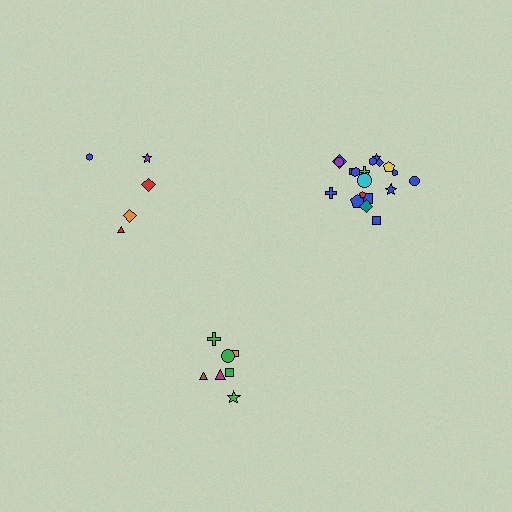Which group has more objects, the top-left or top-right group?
The top-right group.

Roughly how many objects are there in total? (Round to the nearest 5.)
Roughly 35 objects in total.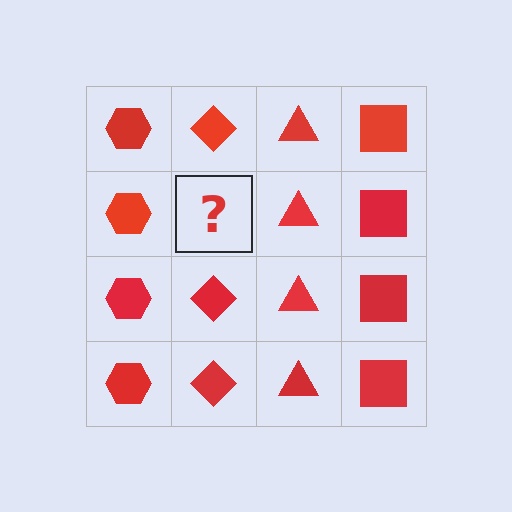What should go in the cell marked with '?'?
The missing cell should contain a red diamond.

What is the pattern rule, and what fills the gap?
The rule is that each column has a consistent shape. The gap should be filled with a red diamond.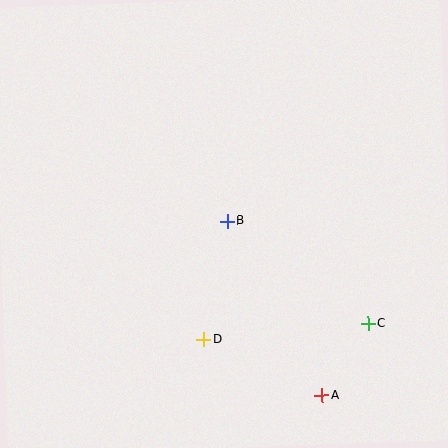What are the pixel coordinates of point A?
Point A is at (322, 396).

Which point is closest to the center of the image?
Point B at (227, 221) is closest to the center.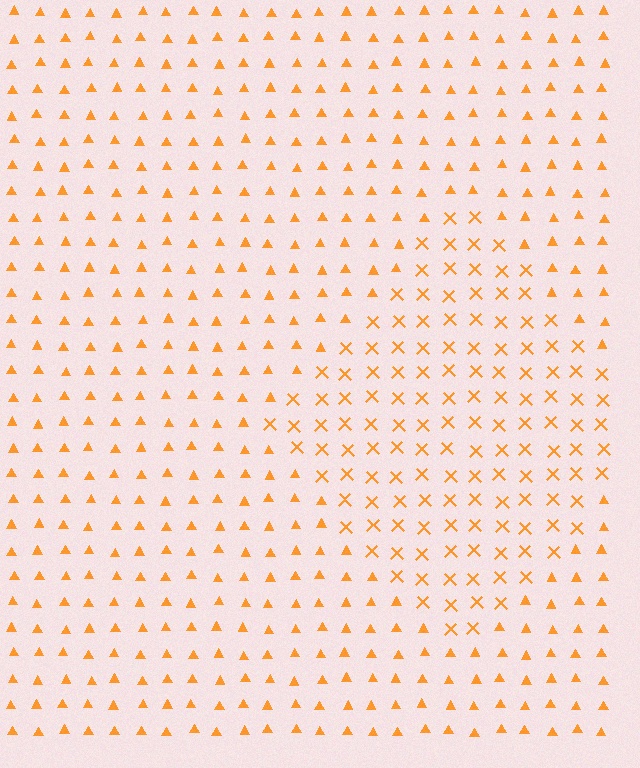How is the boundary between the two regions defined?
The boundary is defined by a change in element shape: X marks inside vs. triangles outside. All elements share the same color and spacing.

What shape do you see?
I see a diamond.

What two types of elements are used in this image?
The image uses X marks inside the diamond region and triangles outside it.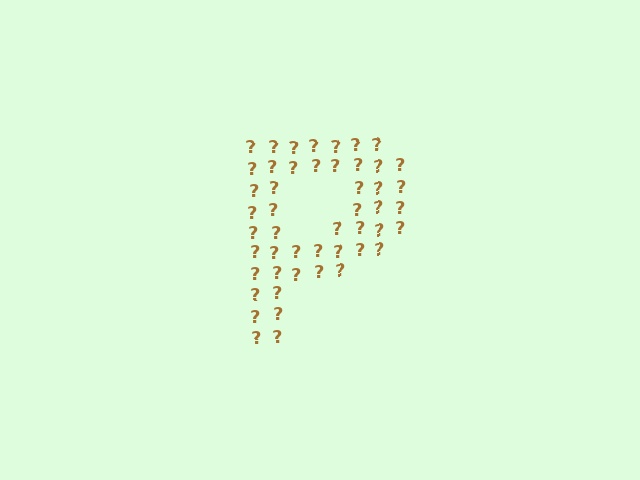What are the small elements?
The small elements are question marks.